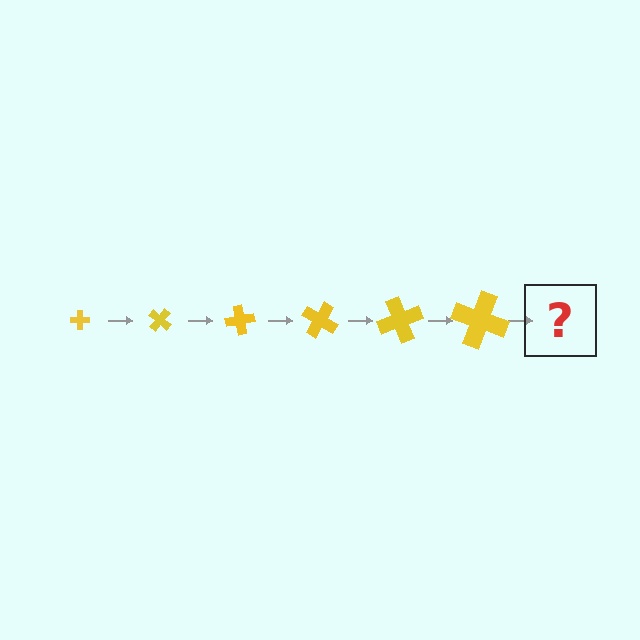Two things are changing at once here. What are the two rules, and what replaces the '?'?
The two rules are that the cross grows larger each step and it rotates 40 degrees each step. The '?' should be a cross, larger than the previous one and rotated 240 degrees from the start.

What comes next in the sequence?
The next element should be a cross, larger than the previous one and rotated 240 degrees from the start.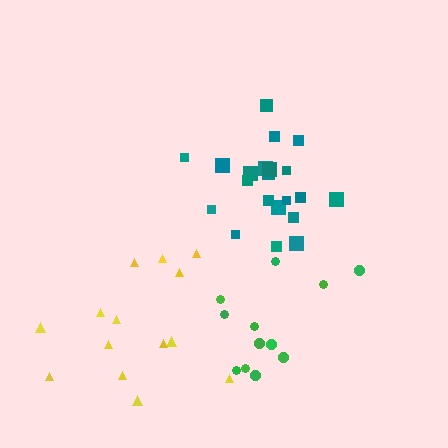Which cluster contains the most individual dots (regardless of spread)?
Teal (21).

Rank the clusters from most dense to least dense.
teal, green, yellow.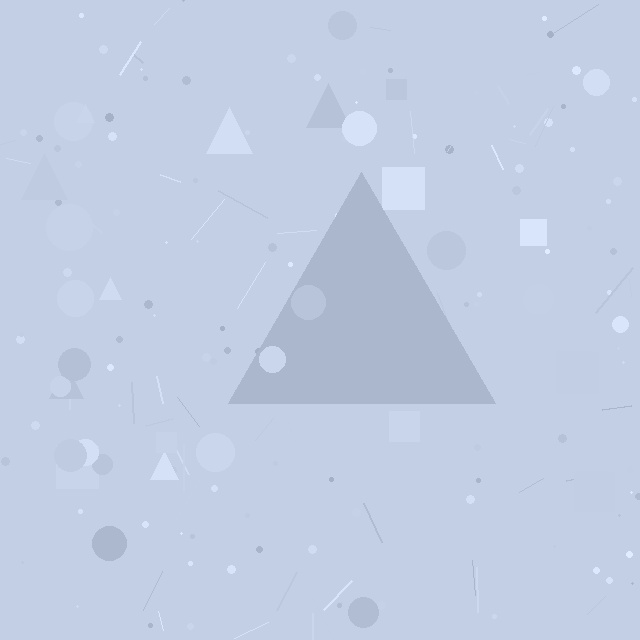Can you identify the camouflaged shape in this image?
The camouflaged shape is a triangle.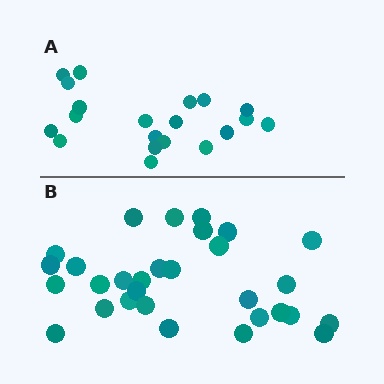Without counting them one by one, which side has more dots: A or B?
Region B (the bottom region) has more dots.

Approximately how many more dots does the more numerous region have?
Region B has roughly 10 or so more dots than region A.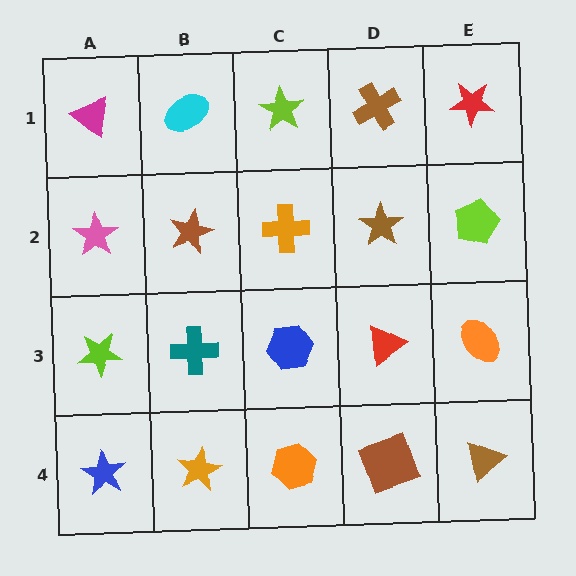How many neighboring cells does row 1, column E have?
2.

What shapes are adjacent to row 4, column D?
A red triangle (row 3, column D), an orange hexagon (row 4, column C), a brown triangle (row 4, column E).